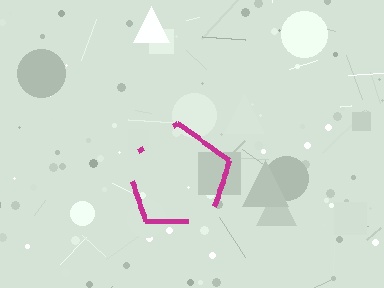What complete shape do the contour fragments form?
The contour fragments form a pentagon.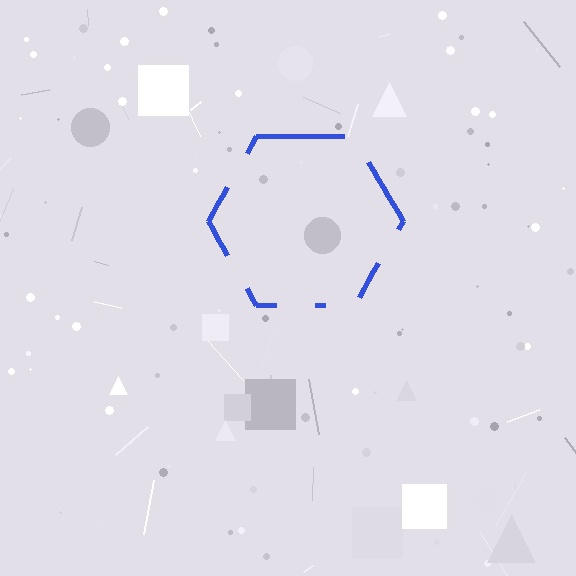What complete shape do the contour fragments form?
The contour fragments form a hexagon.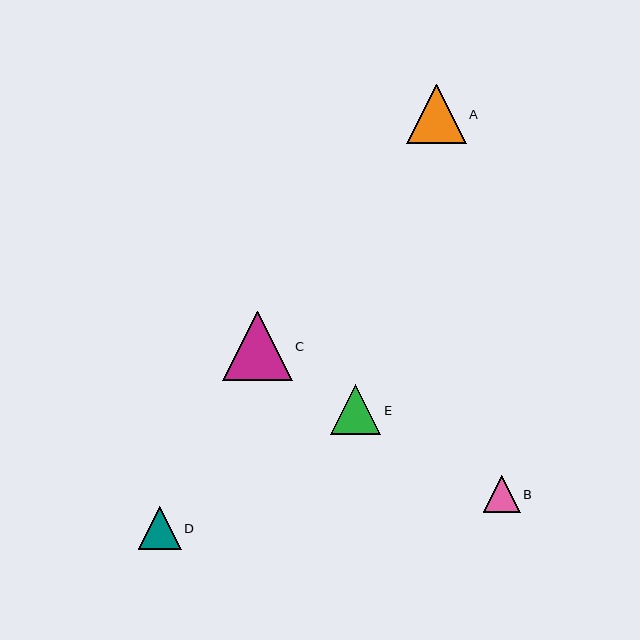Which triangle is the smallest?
Triangle B is the smallest with a size of approximately 37 pixels.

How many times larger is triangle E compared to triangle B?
Triangle E is approximately 1.4 times the size of triangle B.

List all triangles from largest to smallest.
From largest to smallest: C, A, E, D, B.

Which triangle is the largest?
Triangle C is the largest with a size of approximately 69 pixels.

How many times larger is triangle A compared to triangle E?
Triangle A is approximately 1.2 times the size of triangle E.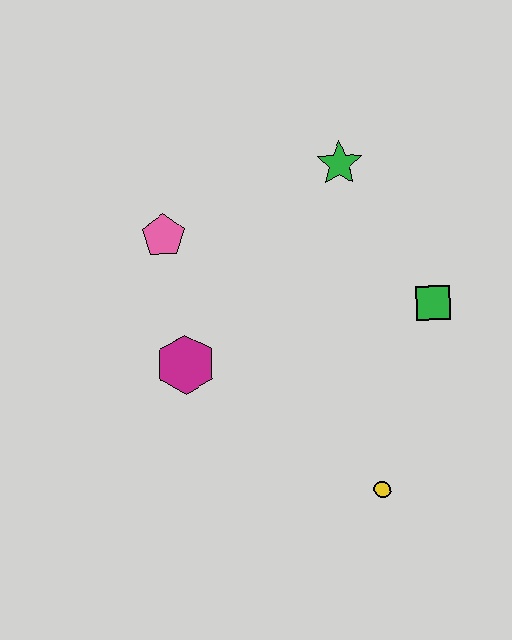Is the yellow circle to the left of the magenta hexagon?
No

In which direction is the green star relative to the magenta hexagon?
The green star is above the magenta hexagon.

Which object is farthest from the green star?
The yellow circle is farthest from the green star.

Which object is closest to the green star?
The green square is closest to the green star.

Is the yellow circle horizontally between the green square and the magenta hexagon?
Yes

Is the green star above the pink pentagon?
Yes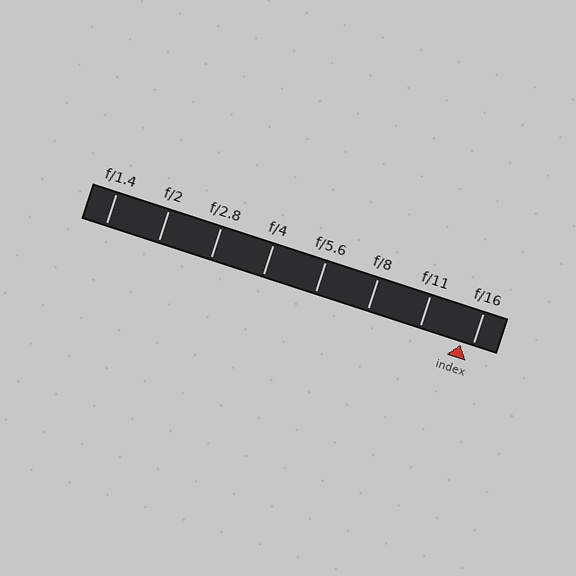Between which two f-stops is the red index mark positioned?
The index mark is between f/11 and f/16.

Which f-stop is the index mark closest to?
The index mark is closest to f/16.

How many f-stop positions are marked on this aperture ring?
There are 8 f-stop positions marked.